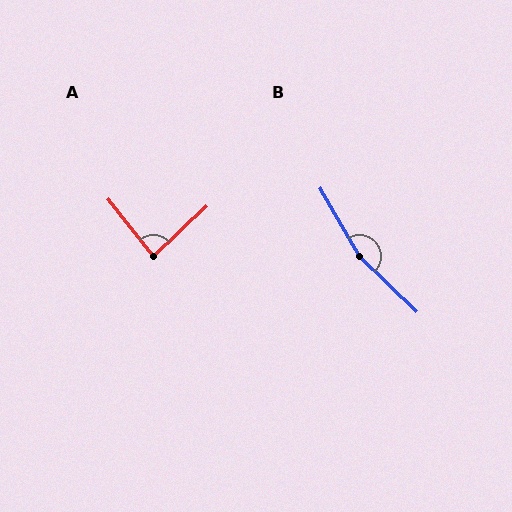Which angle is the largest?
B, at approximately 164 degrees.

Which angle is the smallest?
A, at approximately 85 degrees.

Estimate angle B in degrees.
Approximately 164 degrees.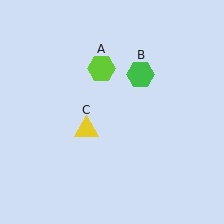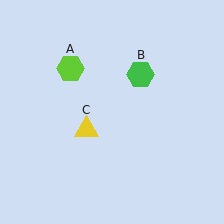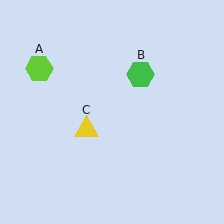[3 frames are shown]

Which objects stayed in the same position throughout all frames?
Green hexagon (object B) and yellow triangle (object C) remained stationary.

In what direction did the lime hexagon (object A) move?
The lime hexagon (object A) moved left.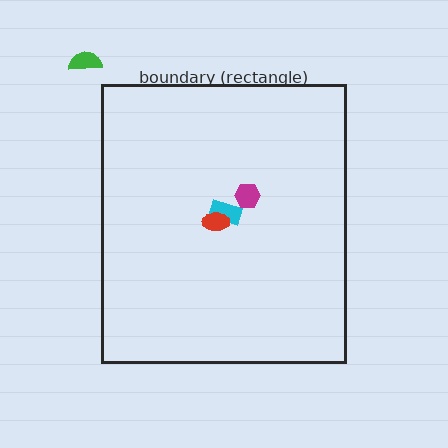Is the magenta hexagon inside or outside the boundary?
Inside.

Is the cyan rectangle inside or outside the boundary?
Inside.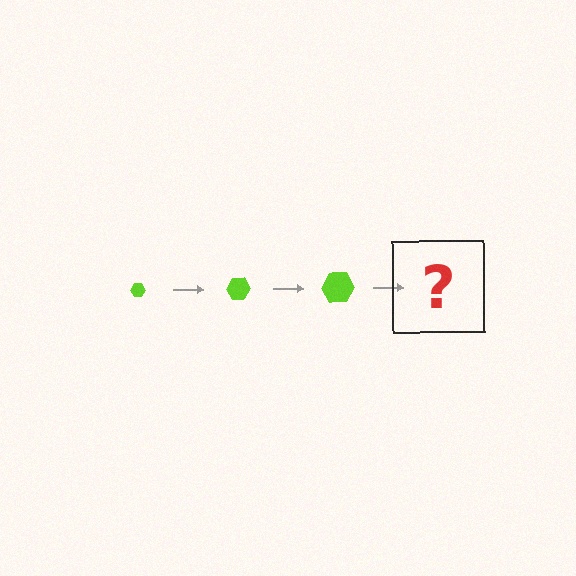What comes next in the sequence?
The next element should be a lime hexagon, larger than the previous one.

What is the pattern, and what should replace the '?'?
The pattern is that the hexagon gets progressively larger each step. The '?' should be a lime hexagon, larger than the previous one.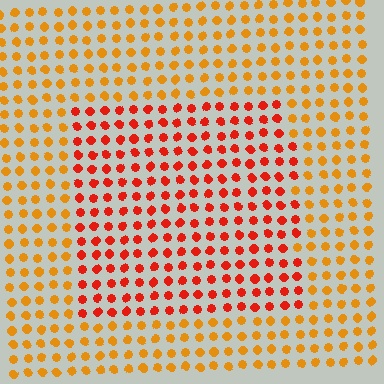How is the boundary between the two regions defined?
The boundary is defined purely by a slight shift in hue (about 33 degrees). Spacing, size, and orientation are identical on both sides.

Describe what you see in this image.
The image is filled with small orange elements in a uniform arrangement. A rectangle-shaped region is visible where the elements are tinted to a slightly different hue, forming a subtle color boundary.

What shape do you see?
I see a rectangle.